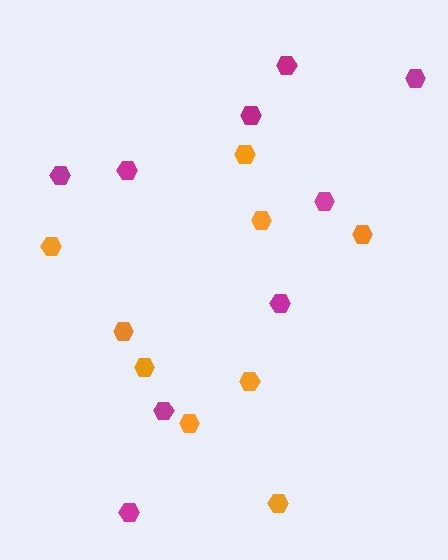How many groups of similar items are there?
There are 2 groups: one group of orange hexagons (9) and one group of magenta hexagons (9).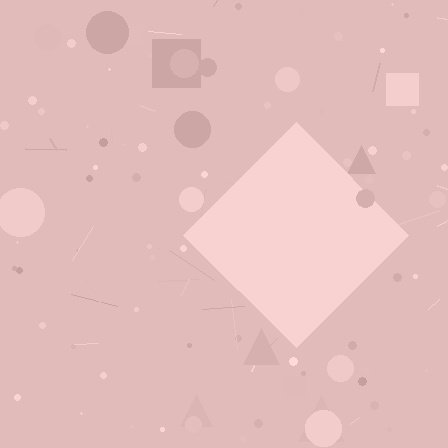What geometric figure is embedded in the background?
A diamond is embedded in the background.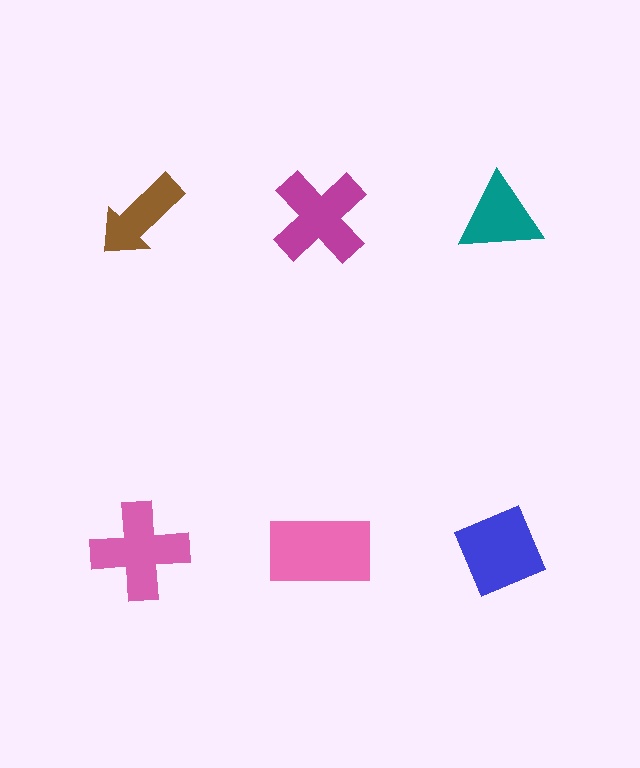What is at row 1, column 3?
A teal triangle.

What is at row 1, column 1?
A brown arrow.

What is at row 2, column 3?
A blue diamond.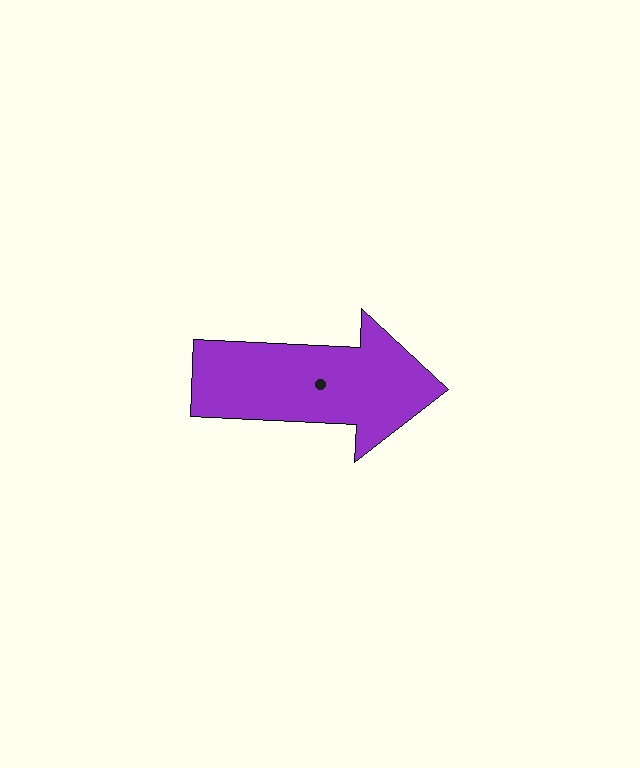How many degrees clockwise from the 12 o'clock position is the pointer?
Approximately 93 degrees.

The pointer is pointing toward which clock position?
Roughly 3 o'clock.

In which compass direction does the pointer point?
East.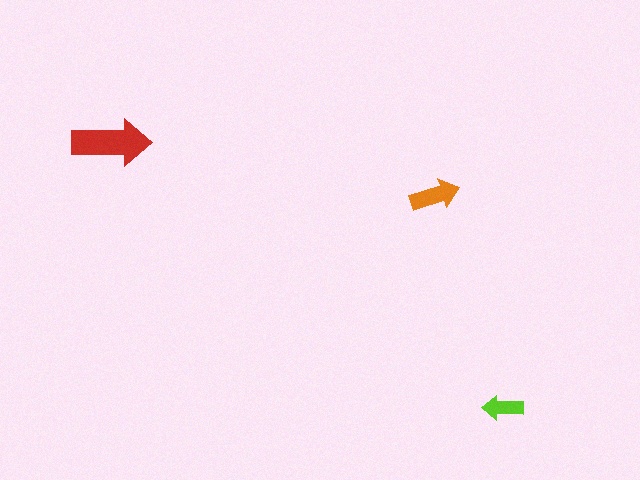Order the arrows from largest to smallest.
the red one, the orange one, the lime one.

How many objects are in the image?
There are 3 objects in the image.